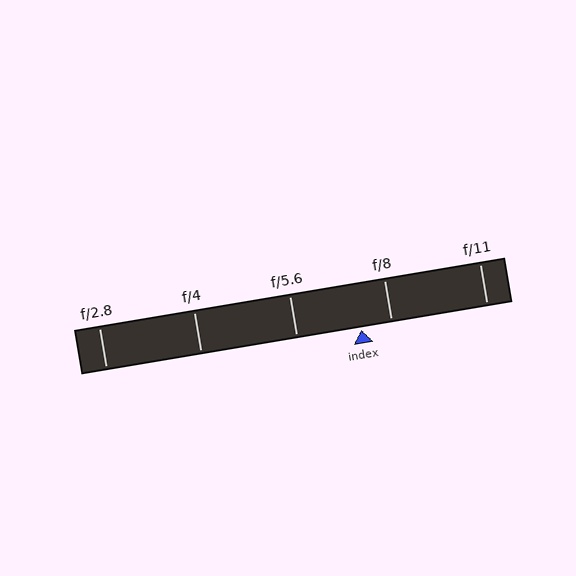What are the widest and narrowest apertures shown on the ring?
The widest aperture shown is f/2.8 and the narrowest is f/11.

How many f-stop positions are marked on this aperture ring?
There are 5 f-stop positions marked.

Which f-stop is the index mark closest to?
The index mark is closest to f/8.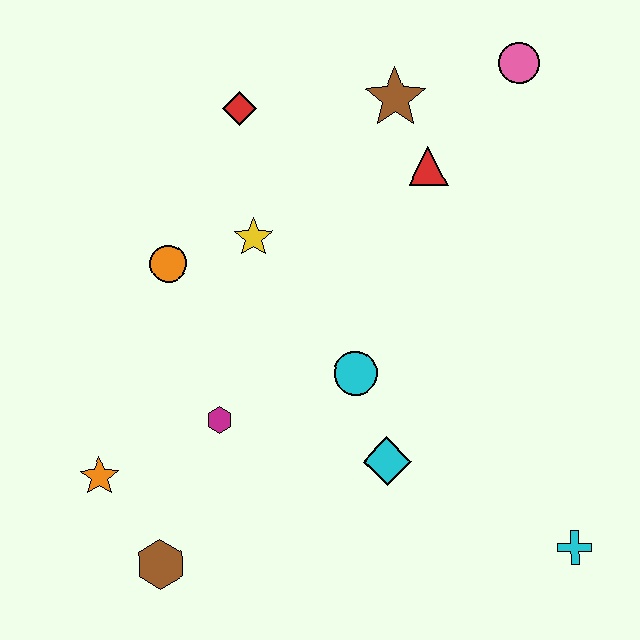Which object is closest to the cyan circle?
The cyan diamond is closest to the cyan circle.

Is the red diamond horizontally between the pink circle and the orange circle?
Yes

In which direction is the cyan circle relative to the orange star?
The cyan circle is to the right of the orange star.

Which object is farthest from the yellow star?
The cyan cross is farthest from the yellow star.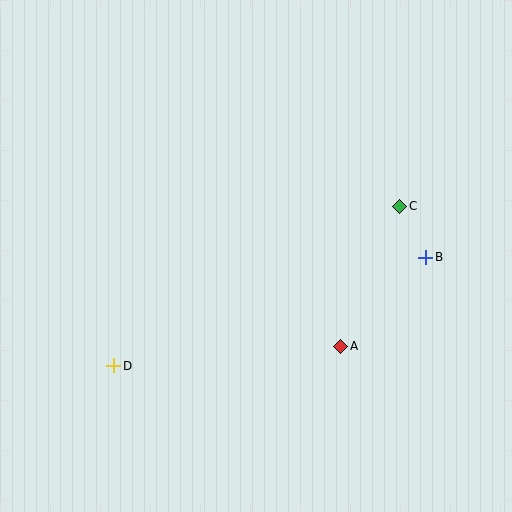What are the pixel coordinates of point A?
Point A is at (341, 346).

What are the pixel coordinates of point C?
Point C is at (400, 206).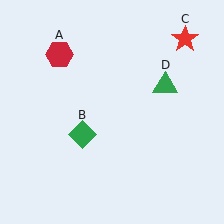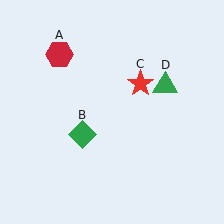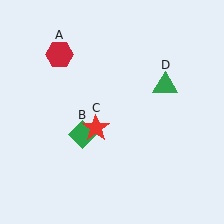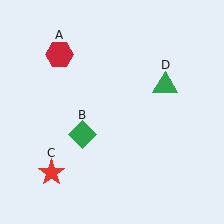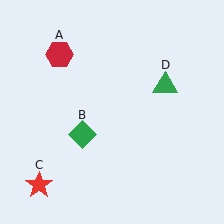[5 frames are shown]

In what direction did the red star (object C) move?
The red star (object C) moved down and to the left.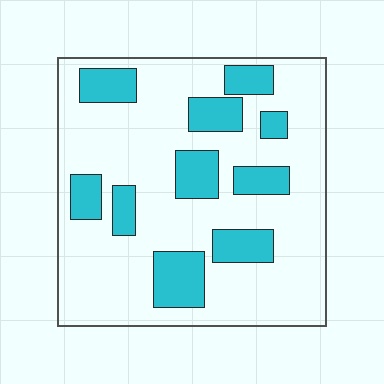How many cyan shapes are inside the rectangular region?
10.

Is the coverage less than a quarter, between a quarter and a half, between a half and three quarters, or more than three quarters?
Less than a quarter.